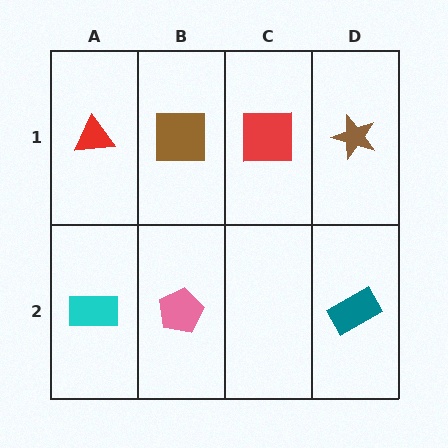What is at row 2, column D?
A teal rectangle.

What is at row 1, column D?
A brown star.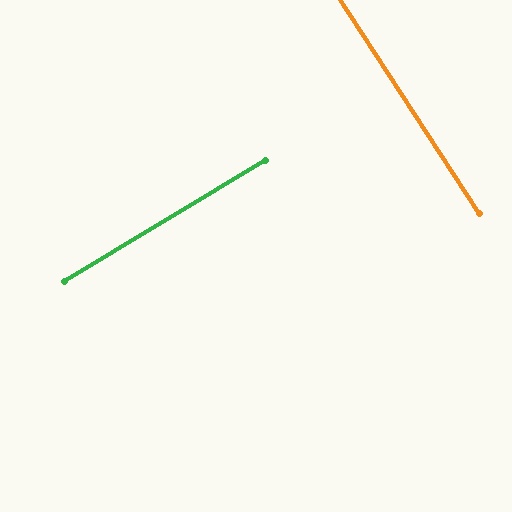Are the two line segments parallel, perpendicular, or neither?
Perpendicular — they meet at approximately 88°.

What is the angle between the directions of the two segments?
Approximately 88 degrees.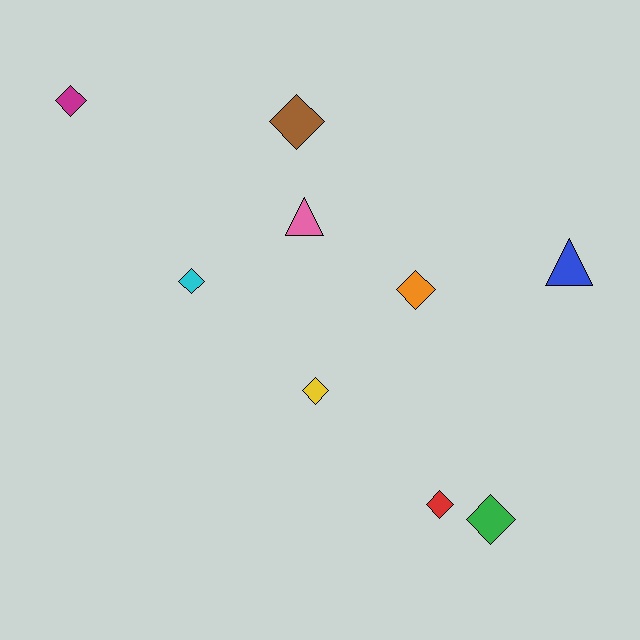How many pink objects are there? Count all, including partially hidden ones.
There is 1 pink object.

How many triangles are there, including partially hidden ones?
There are 2 triangles.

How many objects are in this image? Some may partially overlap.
There are 9 objects.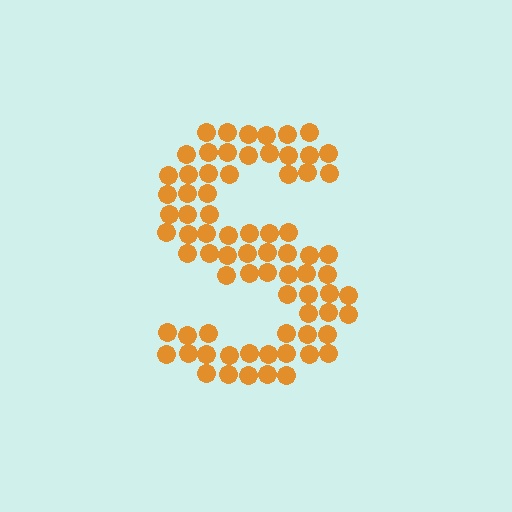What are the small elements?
The small elements are circles.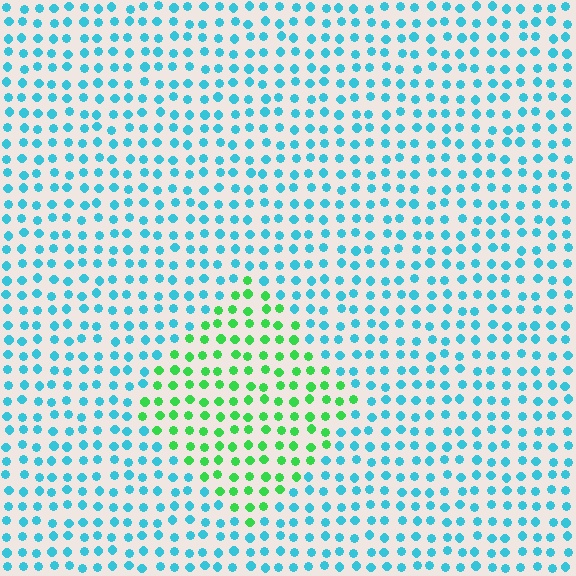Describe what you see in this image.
The image is filled with small cyan elements in a uniform arrangement. A diamond-shaped region is visible where the elements are tinted to a slightly different hue, forming a subtle color boundary.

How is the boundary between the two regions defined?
The boundary is defined purely by a slight shift in hue (about 60 degrees). Spacing, size, and orientation are identical on both sides.